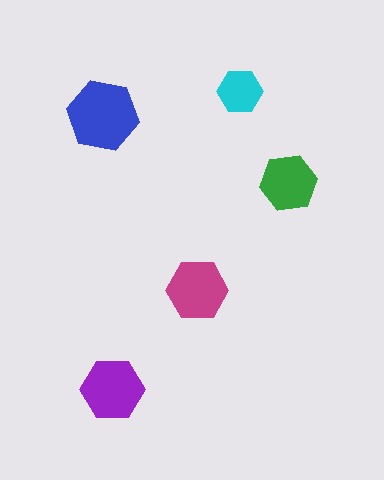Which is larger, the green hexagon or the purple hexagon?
The purple one.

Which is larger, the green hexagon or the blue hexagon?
The blue one.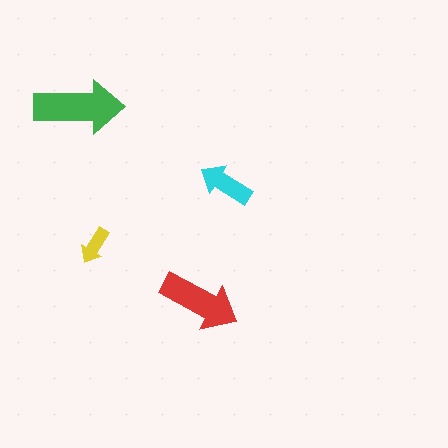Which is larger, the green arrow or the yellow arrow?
The green one.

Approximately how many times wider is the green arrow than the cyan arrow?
About 1.5 times wider.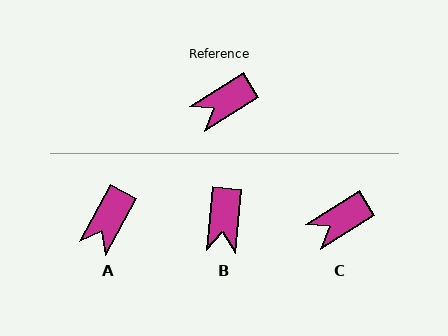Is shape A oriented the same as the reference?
No, it is off by about 29 degrees.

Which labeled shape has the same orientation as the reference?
C.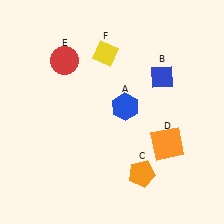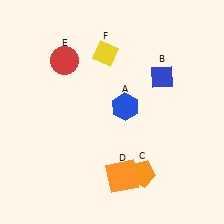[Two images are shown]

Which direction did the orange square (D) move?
The orange square (D) moved left.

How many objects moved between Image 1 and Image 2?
1 object moved between the two images.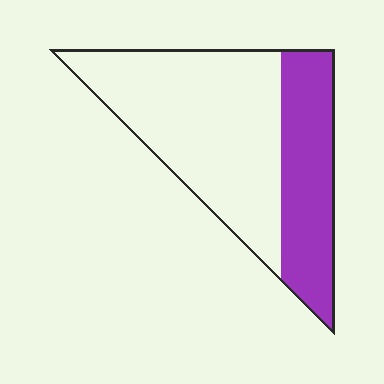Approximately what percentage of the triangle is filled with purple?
Approximately 35%.